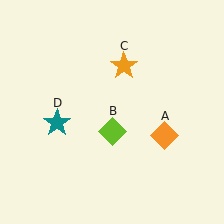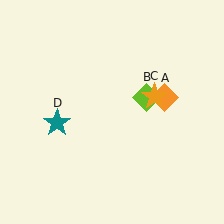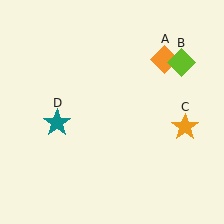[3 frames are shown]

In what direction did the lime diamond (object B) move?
The lime diamond (object B) moved up and to the right.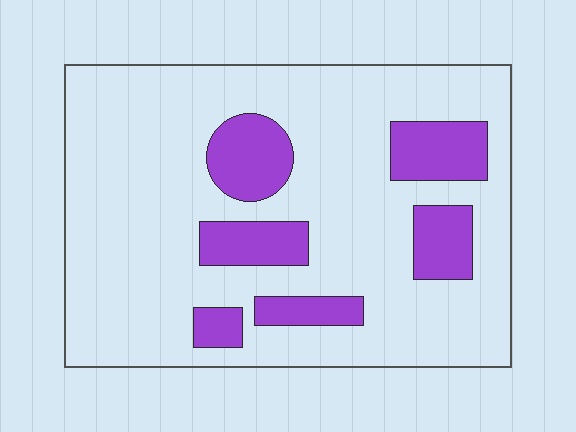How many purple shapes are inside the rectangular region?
6.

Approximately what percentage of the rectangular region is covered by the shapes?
Approximately 20%.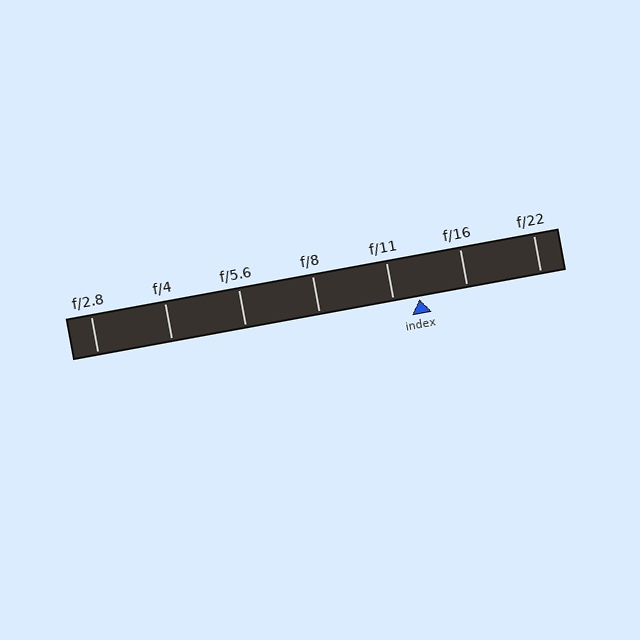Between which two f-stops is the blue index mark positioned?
The index mark is between f/11 and f/16.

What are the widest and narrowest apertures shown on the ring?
The widest aperture shown is f/2.8 and the narrowest is f/22.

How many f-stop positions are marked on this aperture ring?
There are 7 f-stop positions marked.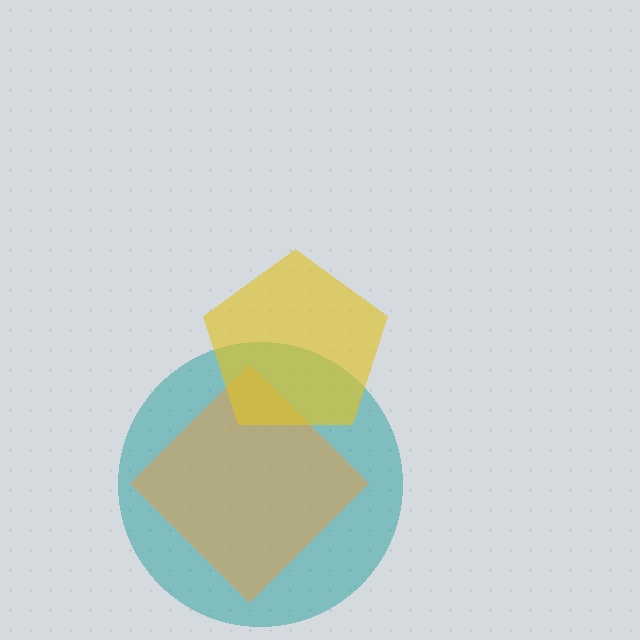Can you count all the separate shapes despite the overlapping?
Yes, there are 3 separate shapes.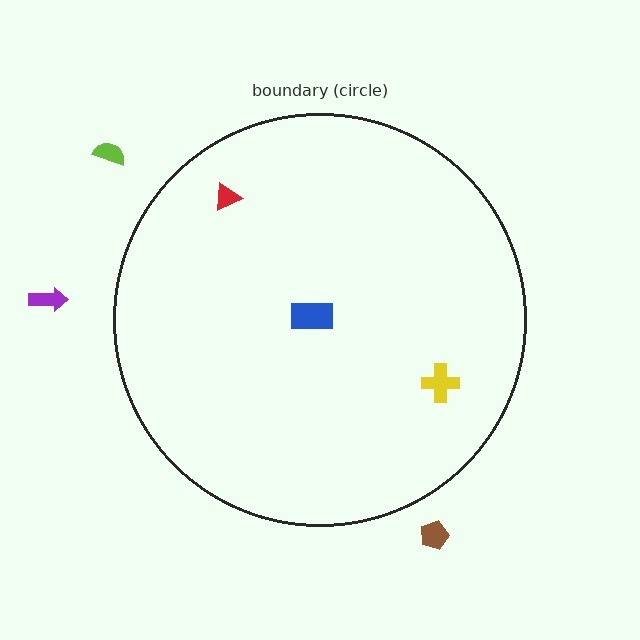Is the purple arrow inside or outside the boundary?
Outside.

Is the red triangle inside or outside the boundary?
Inside.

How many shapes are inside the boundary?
3 inside, 3 outside.